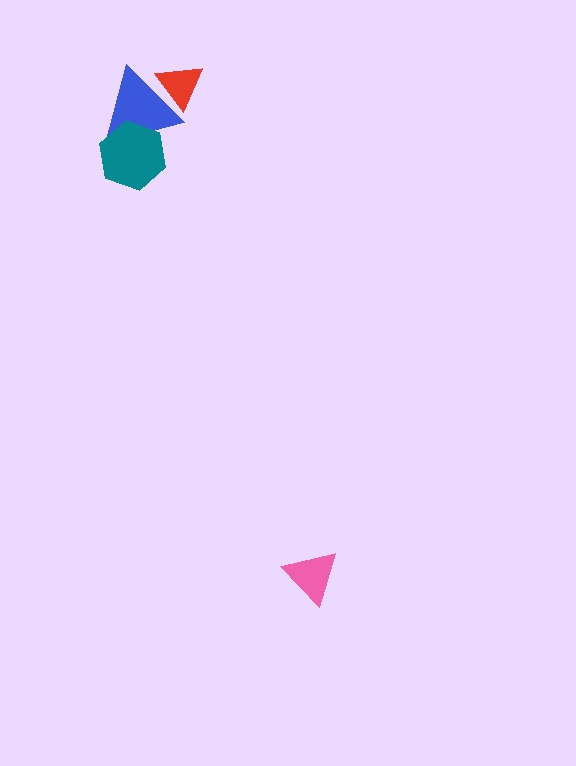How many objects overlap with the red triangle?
1 object overlaps with the red triangle.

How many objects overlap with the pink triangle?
0 objects overlap with the pink triangle.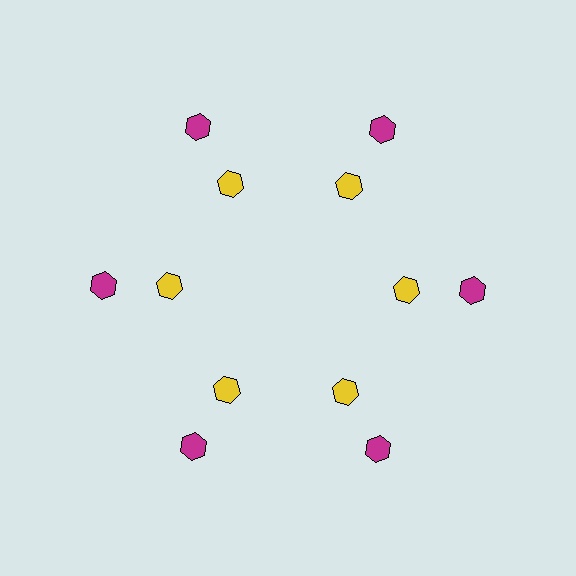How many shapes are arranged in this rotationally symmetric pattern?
There are 12 shapes, arranged in 6 groups of 2.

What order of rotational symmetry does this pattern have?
This pattern has 6-fold rotational symmetry.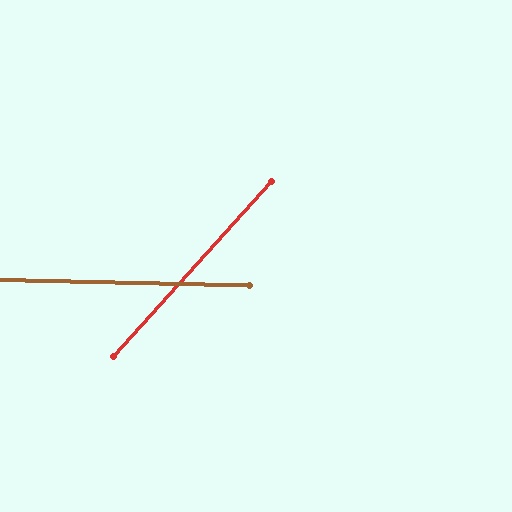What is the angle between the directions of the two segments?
Approximately 49 degrees.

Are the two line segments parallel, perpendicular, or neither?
Neither parallel nor perpendicular — they differ by about 49°.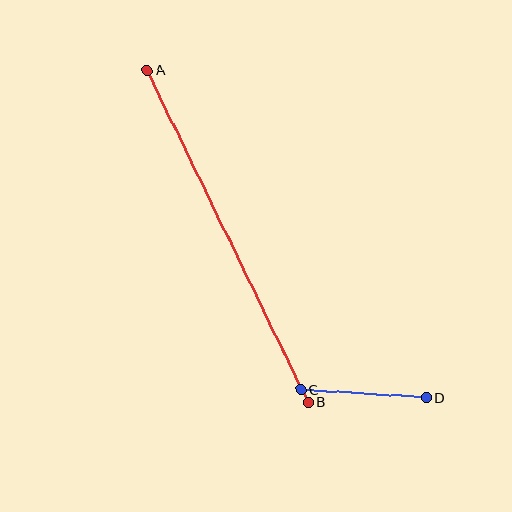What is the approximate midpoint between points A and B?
The midpoint is at approximately (228, 236) pixels.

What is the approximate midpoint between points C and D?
The midpoint is at approximately (364, 394) pixels.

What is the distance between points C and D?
The distance is approximately 125 pixels.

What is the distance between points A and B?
The distance is approximately 369 pixels.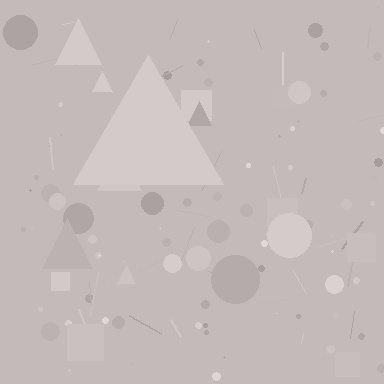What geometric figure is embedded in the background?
A triangle is embedded in the background.